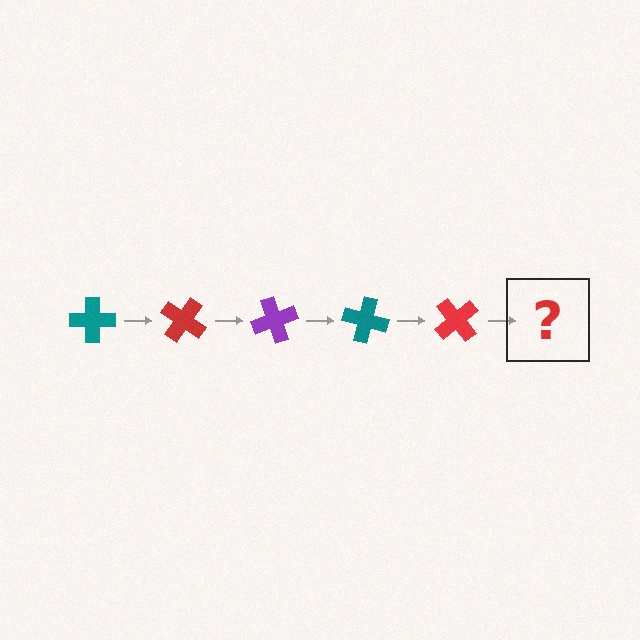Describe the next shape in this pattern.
It should be a purple cross, rotated 175 degrees from the start.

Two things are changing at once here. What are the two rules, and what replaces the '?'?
The two rules are that it rotates 35 degrees each step and the color cycles through teal, red, and purple. The '?' should be a purple cross, rotated 175 degrees from the start.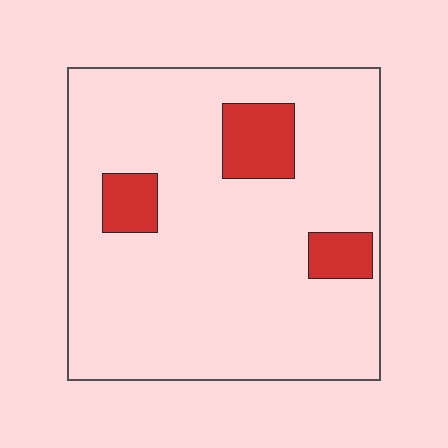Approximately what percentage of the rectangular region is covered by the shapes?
Approximately 10%.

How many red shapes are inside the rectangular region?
3.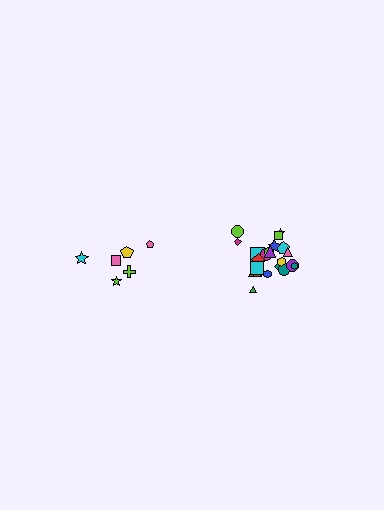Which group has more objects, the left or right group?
The right group.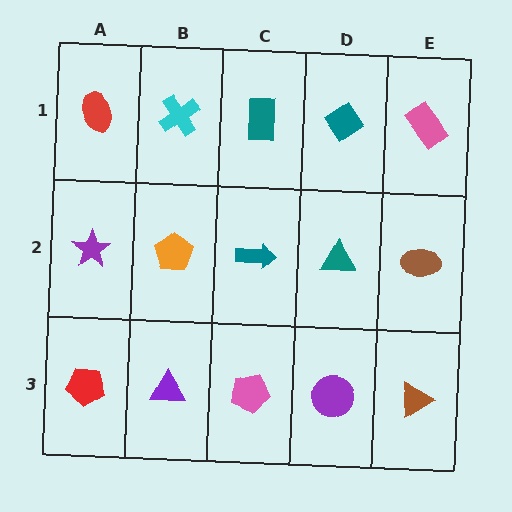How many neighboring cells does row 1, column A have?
2.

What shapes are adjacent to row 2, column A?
A red ellipse (row 1, column A), a red pentagon (row 3, column A), an orange pentagon (row 2, column B).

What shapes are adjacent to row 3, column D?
A teal triangle (row 2, column D), a pink pentagon (row 3, column C), a brown triangle (row 3, column E).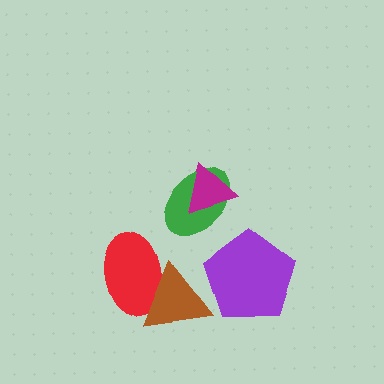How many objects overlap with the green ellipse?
1 object overlaps with the green ellipse.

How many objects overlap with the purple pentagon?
1 object overlaps with the purple pentagon.